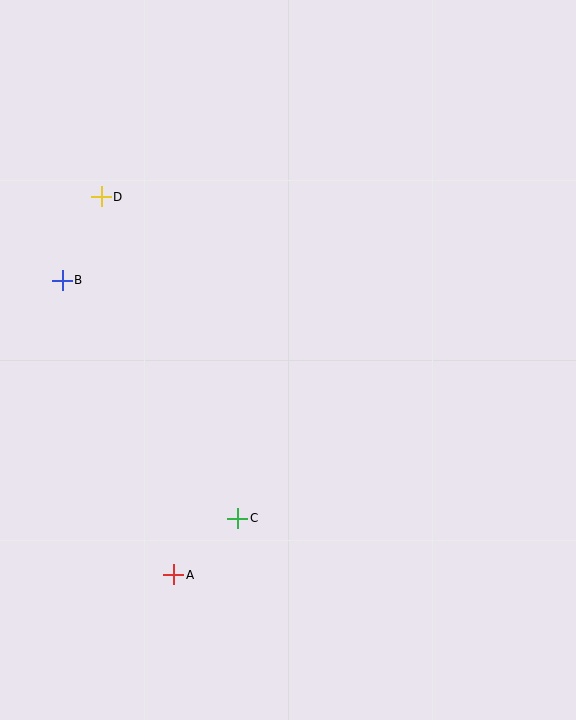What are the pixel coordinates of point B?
Point B is at (62, 280).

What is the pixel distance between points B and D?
The distance between B and D is 92 pixels.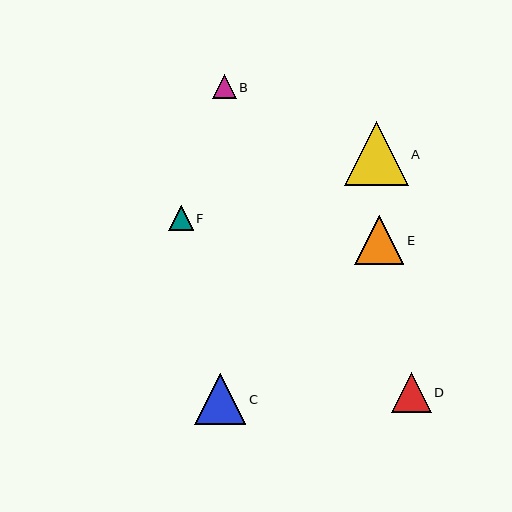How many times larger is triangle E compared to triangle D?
Triangle E is approximately 1.2 times the size of triangle D.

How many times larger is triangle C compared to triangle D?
Triangle C is approximately 1.3 times the size of triangle D.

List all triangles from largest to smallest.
From largest to smallest: A, C, E, D, F, B.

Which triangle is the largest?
Triangle A is the largest with a size of approximately 64 pixels.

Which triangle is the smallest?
Triangle B is the smallest with a size of approximately 24 pixels.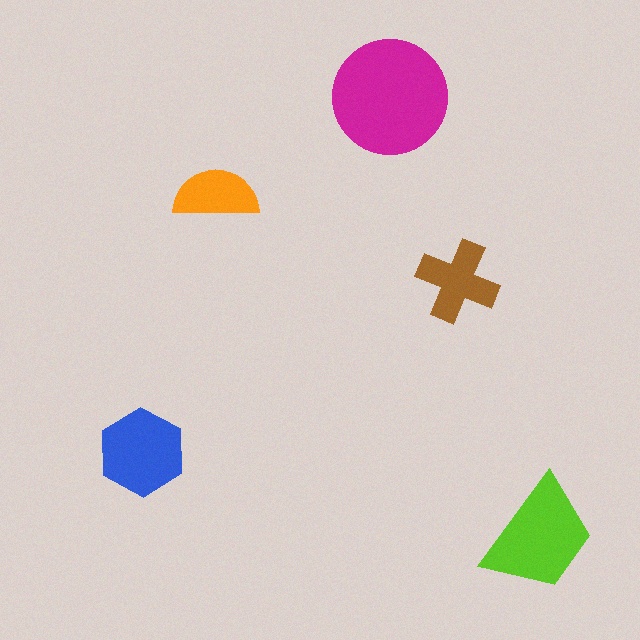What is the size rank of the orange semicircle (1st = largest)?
5th.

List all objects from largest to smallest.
The magenta circle, the lime trapezoid, the blue hexagon, the brown cross, the orange semicircle.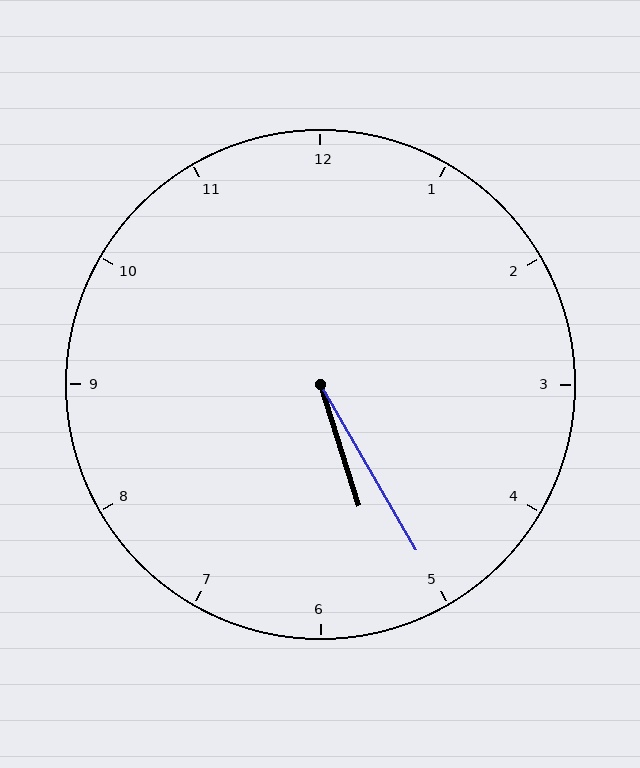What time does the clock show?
5:25.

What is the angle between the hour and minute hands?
Approximately 12 degrees.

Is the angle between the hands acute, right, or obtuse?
It is acute.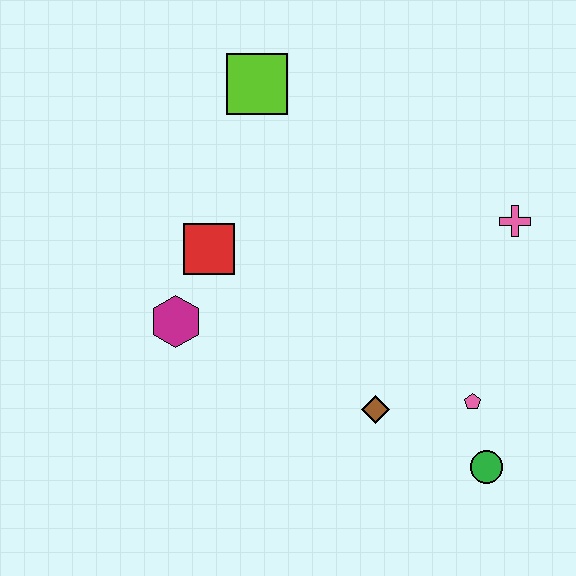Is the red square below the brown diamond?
No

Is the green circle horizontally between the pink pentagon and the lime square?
No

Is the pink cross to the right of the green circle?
Yes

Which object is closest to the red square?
The magenta hexagon is closest to the red square.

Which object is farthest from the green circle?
The lime square is farthest from the green circle.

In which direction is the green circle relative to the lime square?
The green circle is below the lime square.